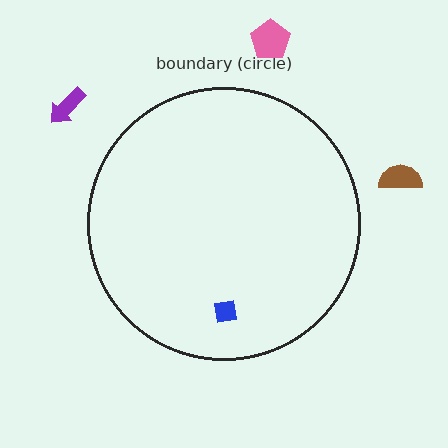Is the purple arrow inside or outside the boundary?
Outside.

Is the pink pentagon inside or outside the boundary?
Outside.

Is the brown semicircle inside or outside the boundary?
Outside.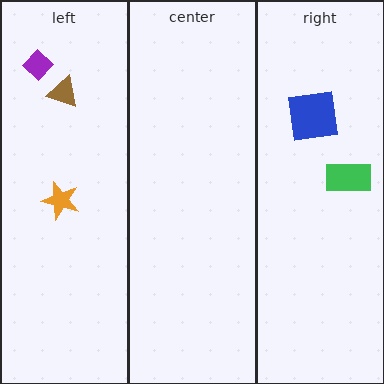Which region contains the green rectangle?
The right region.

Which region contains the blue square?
The right region.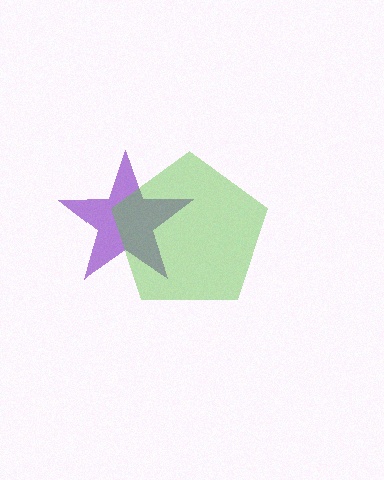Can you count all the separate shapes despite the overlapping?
Yes, there are 2 separate shapes.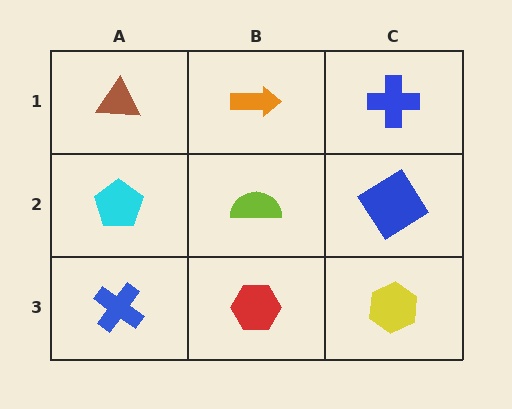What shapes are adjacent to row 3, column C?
A blue diamond (row 2, column C), a red hexagon (row 3, column B).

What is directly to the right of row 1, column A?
An orange arrow.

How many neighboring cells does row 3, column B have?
3.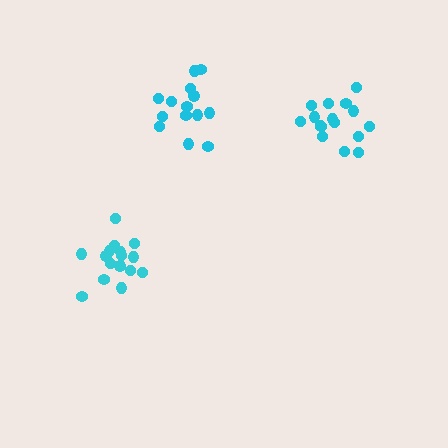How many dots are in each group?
Group 1: 16 dots, Group 2: 16 dots, Group 3: 14 dots (46 total).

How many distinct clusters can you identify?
There are 3 distinct clusters.